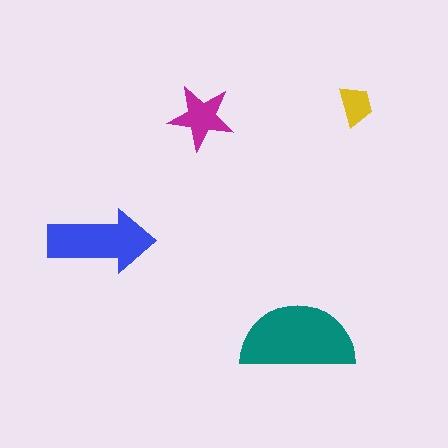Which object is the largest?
The teal semicircle.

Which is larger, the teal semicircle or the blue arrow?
The teal semicircle.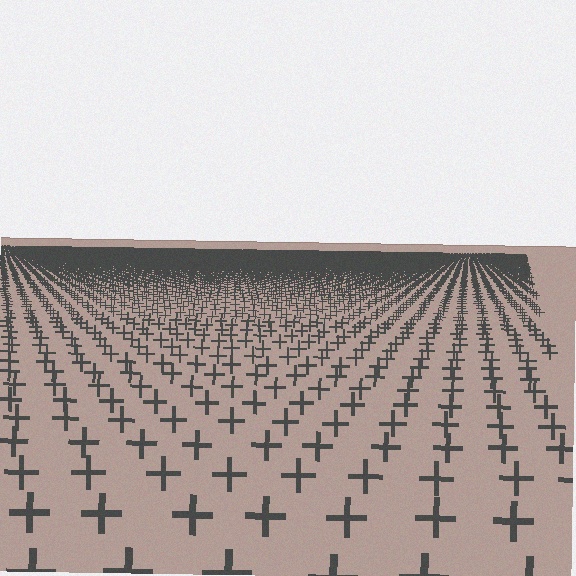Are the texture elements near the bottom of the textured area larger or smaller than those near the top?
Larger. Near the bottom, elements are closer to the viewer and appear at a bigger on-screen size.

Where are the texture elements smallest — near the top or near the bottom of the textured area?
Near the top.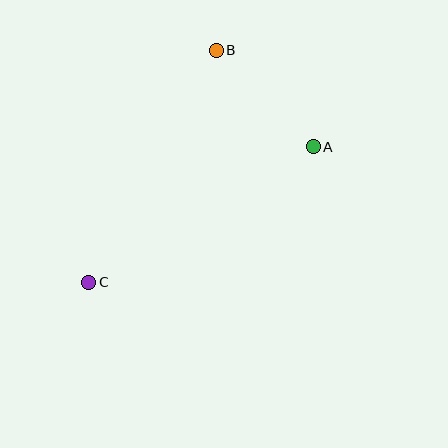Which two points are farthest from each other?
Points B and C are farthest from each other.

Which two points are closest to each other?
Points A and B are closest to each other.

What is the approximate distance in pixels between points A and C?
The distance between A and C is approximately 262 pixels.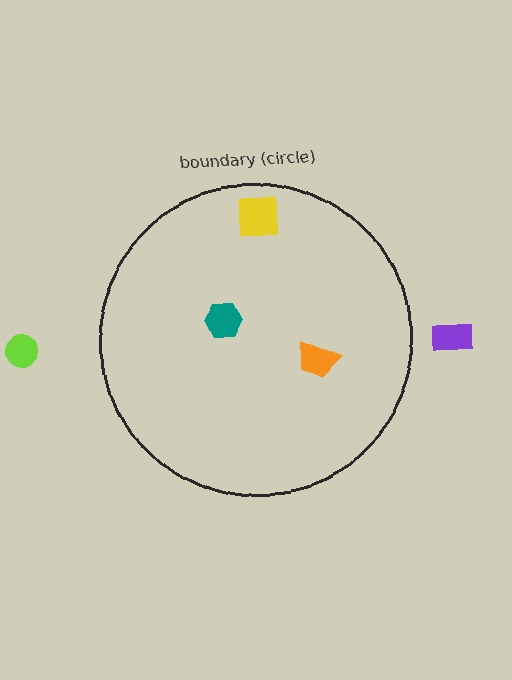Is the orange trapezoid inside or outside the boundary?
Inside.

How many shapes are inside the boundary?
3 inside, 2 outside.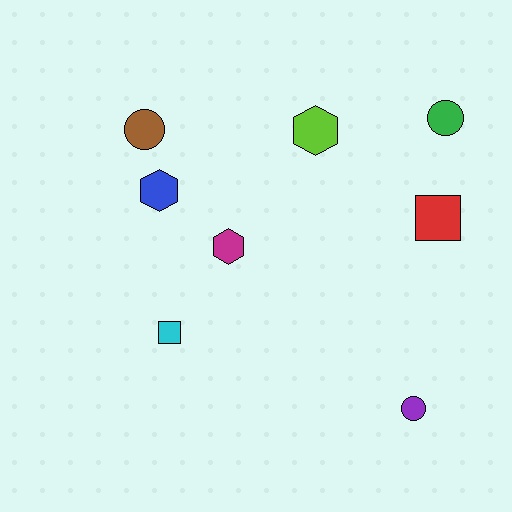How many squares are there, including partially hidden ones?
There are 2 squares.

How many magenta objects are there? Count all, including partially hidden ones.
There is 1 magenta object.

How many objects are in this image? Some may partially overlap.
There are 8 objects.